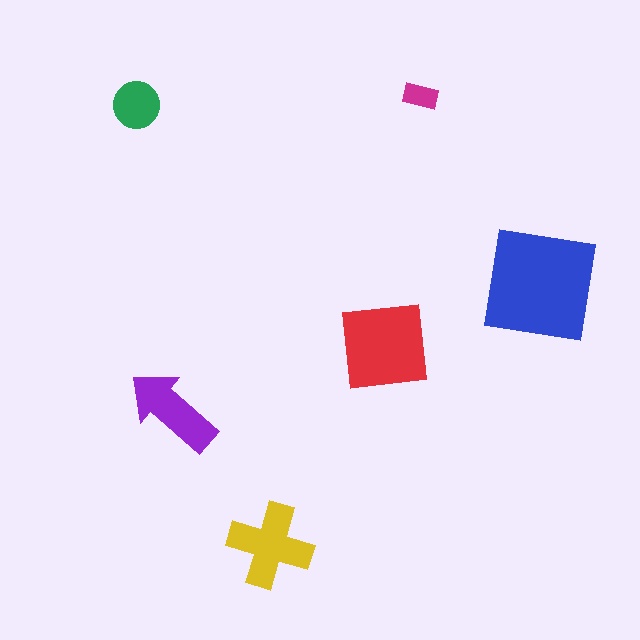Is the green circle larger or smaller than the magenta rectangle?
Larger.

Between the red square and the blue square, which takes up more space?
The blue square.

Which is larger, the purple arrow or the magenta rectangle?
The purple arrow.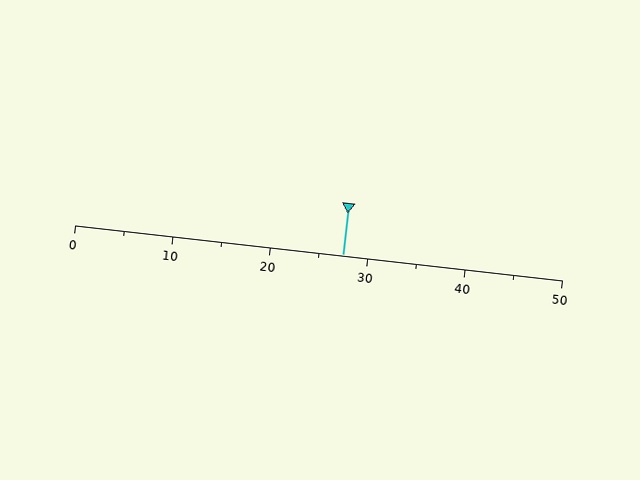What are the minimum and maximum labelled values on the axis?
The axis runs from 0 to 50.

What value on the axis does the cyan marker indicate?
The marker indicates approximately 27.5.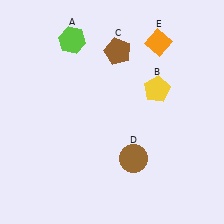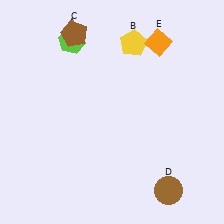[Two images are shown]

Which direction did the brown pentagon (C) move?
The brown pentagon (C) moved left.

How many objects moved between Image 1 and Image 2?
3 objects moved between the two images.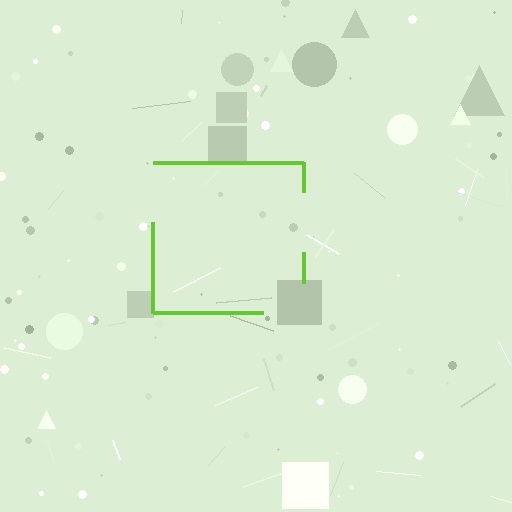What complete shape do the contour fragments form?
The contour fragments form a square.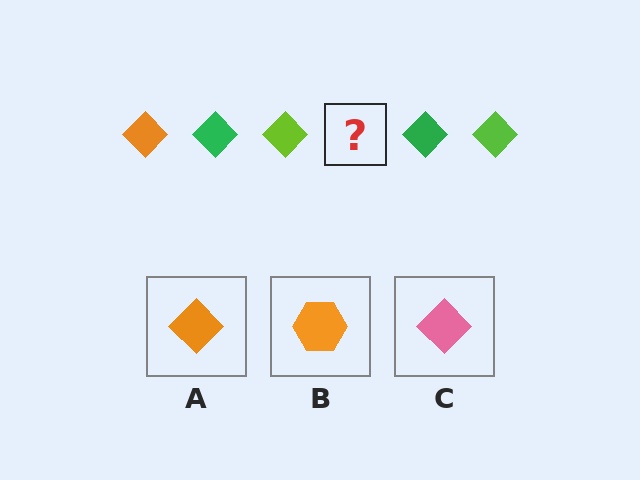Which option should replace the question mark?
Option A.